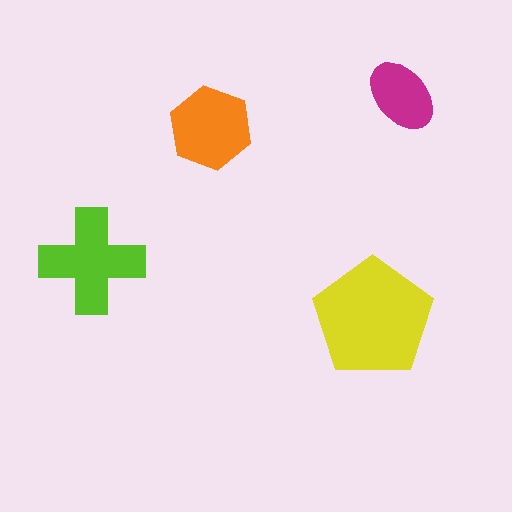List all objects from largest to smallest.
The yellow pentagon, the lime cross, the orange hexagon, the magenta ellipse.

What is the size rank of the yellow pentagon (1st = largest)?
1st.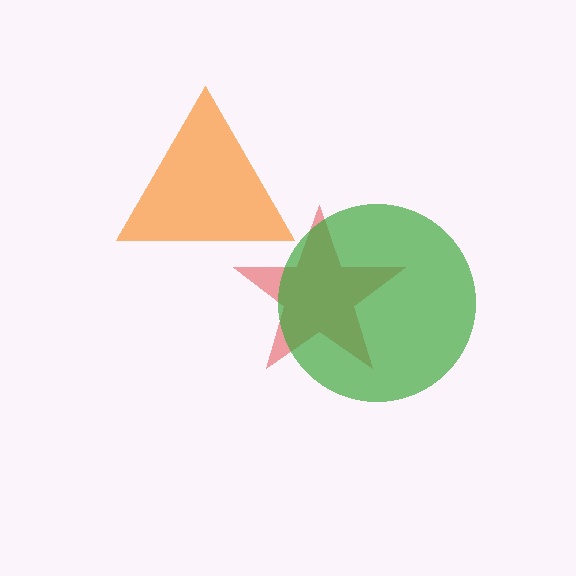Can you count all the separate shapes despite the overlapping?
Yes, there are 3 separate shapes.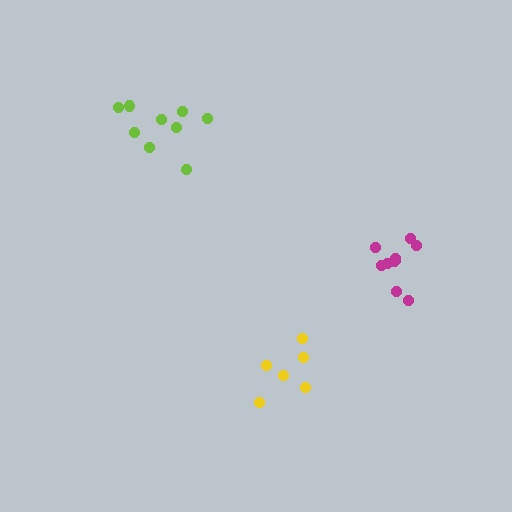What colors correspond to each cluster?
The clusters are colored: magenta, yellow, lime.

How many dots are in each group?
Group 1: 10 dots, Group 2: 6 dots, Group 3: 9 dots (25 total).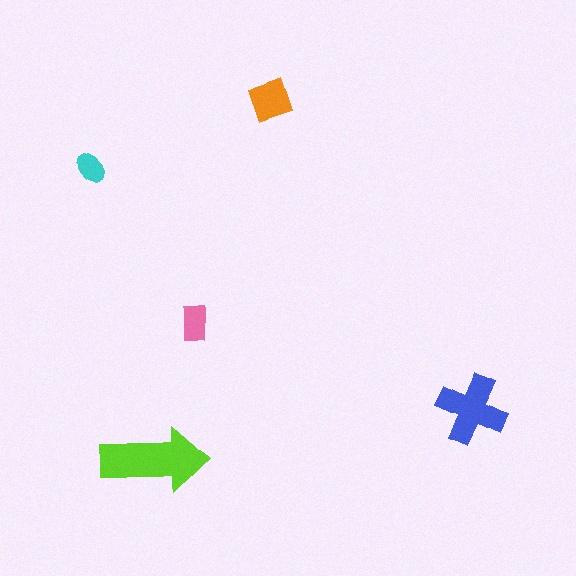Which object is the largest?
The lime arrow.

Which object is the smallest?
The cyan ellipse.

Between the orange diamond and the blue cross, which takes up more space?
The blue cross.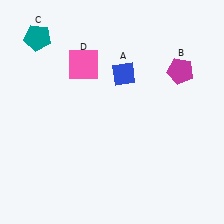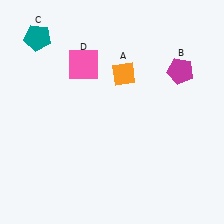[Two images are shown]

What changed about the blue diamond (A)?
In Image 1, A is blue. In Image 2, it changed to orange.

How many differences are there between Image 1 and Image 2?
There is 1 difference between the two images.